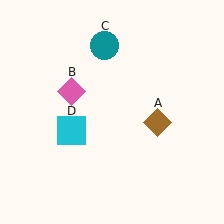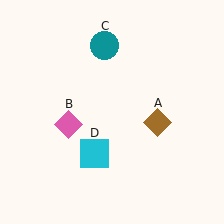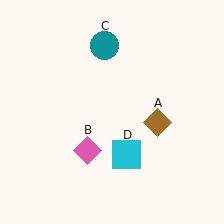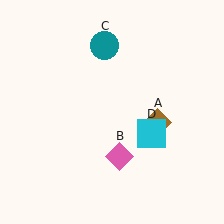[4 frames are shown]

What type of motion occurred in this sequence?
The pink diamond (object B), cyan square (object D) rotated counterclockwise around the center of the scene.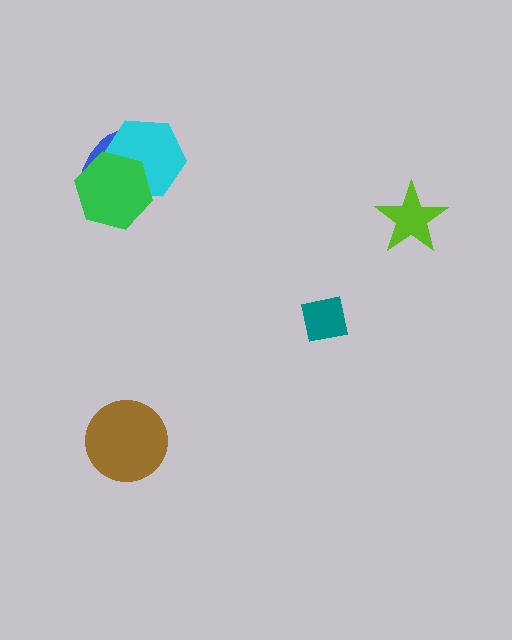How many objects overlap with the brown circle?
0 objects overlap with the brown circle.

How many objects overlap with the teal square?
0 objects overlap with the teal square.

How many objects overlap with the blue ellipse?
2 objects overlap with the blue ellipse.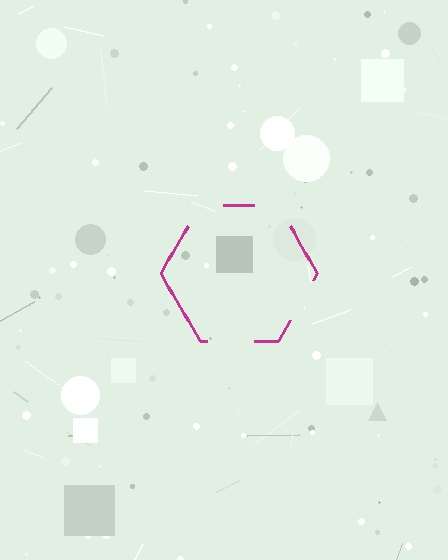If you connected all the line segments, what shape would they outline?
They would outline a hexagon.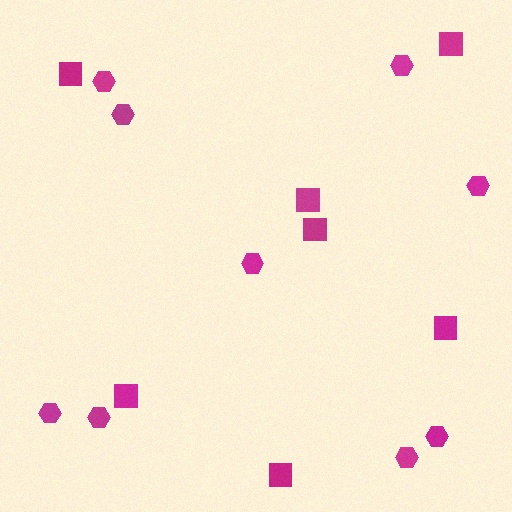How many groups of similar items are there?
There are 2 groups: one group of hexagons (9) and one group of squares (7).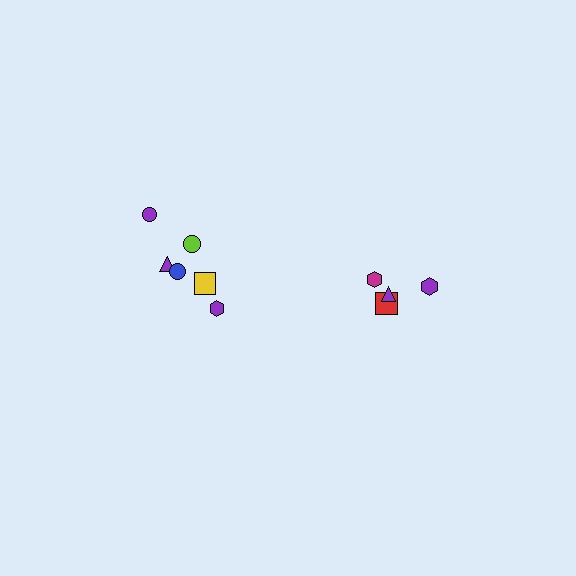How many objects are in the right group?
There are 4 objects.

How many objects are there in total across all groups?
There are 10 objects.